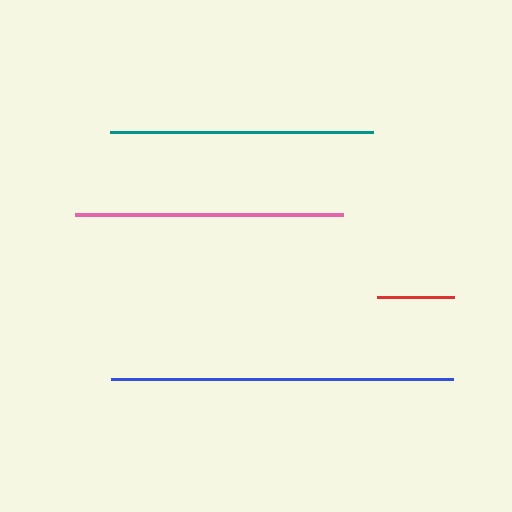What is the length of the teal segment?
The teal segment is approximately 263 pixels long.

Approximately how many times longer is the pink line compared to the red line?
The pink line is approximately 3.5 times the length of the red line.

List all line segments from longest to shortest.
From longest to shortest: blue, pink, teal, red.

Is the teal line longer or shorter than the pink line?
The pink line is longer than the teal line.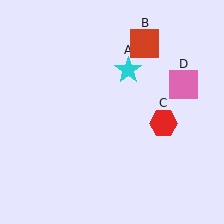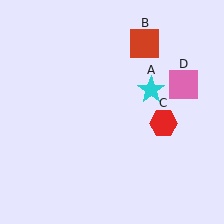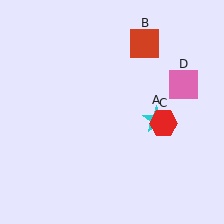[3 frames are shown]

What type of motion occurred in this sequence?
The cyan star (object A) rotated clockwise around the center of the scene.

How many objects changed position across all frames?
1 object changed position: cyan star (object A).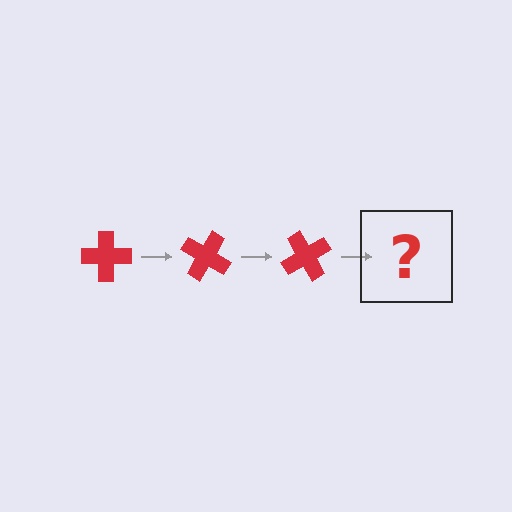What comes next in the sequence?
The next element should be a red cross rotated 90 degrees.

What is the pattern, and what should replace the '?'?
The pattern is that the cross rotates 30 degrees each step. The '?' should be a red cross rotated 90 degrees.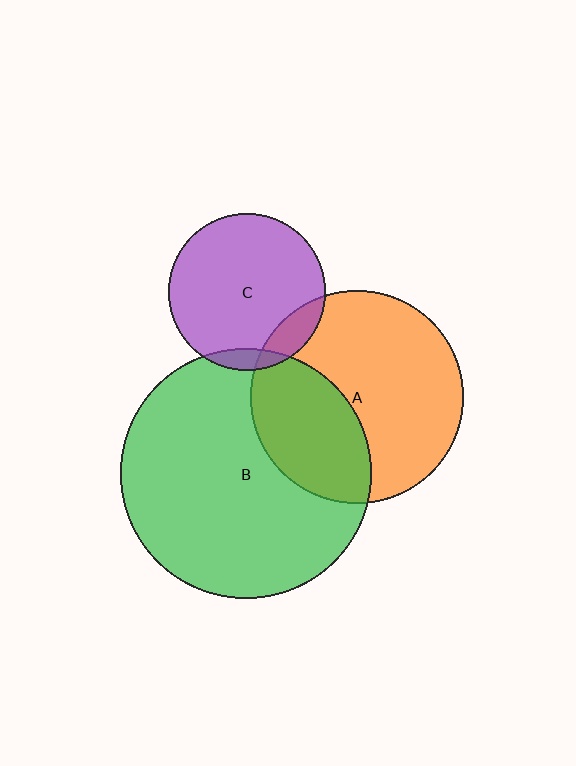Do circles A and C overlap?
Yes.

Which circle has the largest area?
Circle B (green).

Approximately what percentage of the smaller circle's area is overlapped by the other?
Approximately 10%.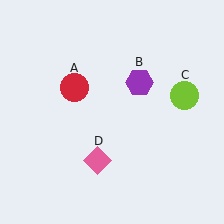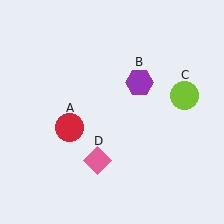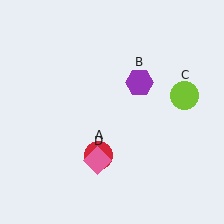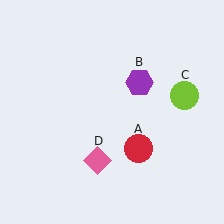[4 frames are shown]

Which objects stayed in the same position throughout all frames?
Purple hexagon (object B) and lime circle (object C) and pink diamond (object D) remained stationary.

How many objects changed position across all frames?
1 object changed position: red circle (object A).